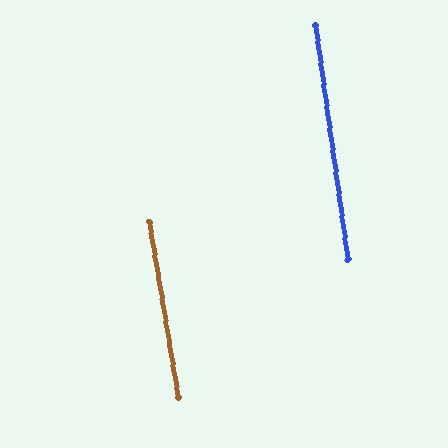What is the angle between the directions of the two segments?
Approximately 1 degree.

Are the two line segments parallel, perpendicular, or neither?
Parallel — their directions differ by only 1.3°.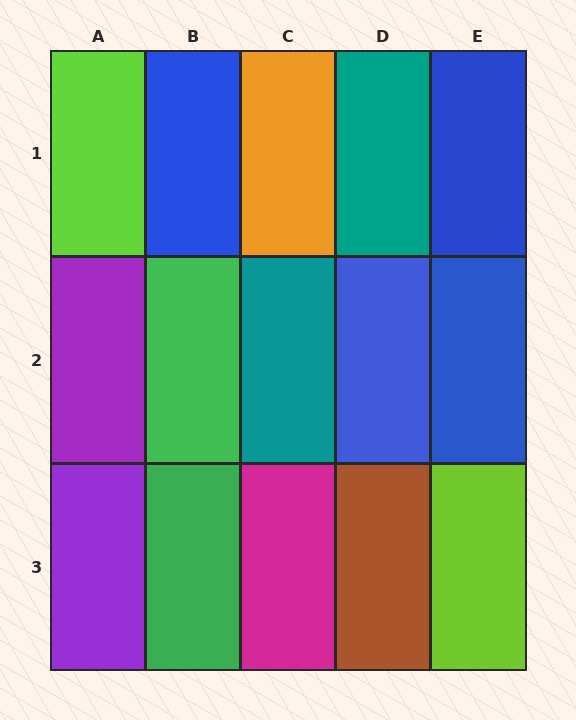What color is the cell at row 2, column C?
Teal.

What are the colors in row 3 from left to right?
Purple, green, magenta, brown, lime.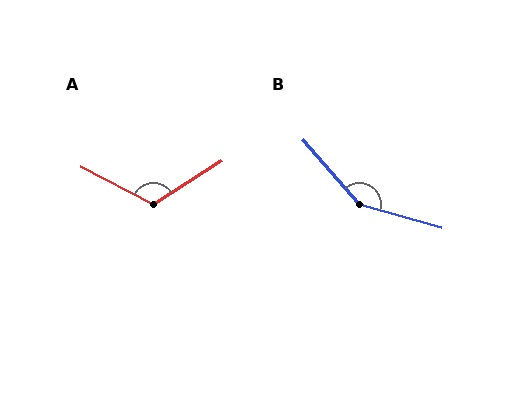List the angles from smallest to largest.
A (119°), B (146°).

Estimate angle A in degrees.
Approximately 119 degrees.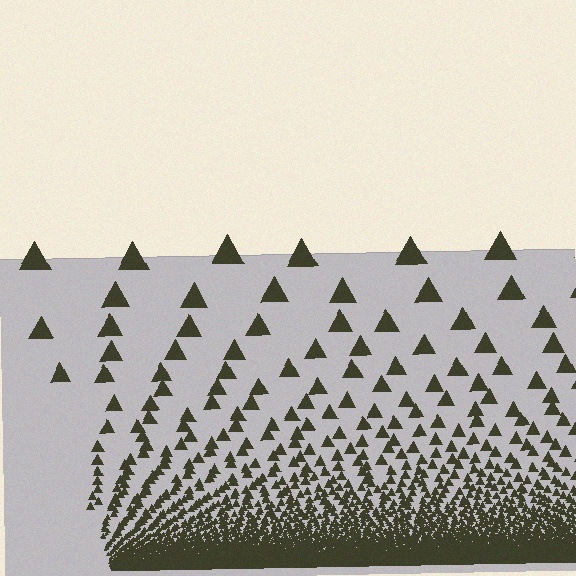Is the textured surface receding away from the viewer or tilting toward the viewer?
The surface appears to tilt toward the viewer. Texture elements get larger and sparser toward the top.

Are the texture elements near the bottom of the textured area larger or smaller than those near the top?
Smaller. The gradient is inverted — elements near the bottom are smaller and denser.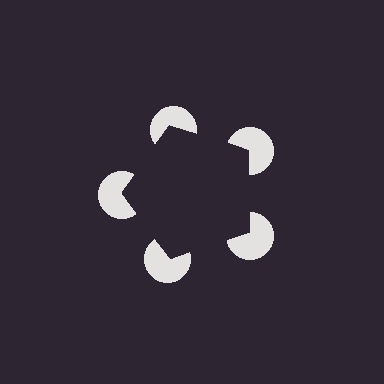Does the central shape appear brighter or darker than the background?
It typically appears slightly darker than the background, even though no actual brightness change is drawn.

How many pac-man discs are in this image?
There are 5 — one at each vertex of the illusory pentagon.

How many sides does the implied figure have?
5 sides.